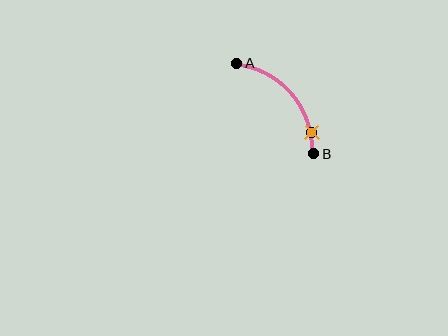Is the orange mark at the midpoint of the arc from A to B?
No. The orange mark lies on the arc but is closer to endpoint B. The arc midpoint would be at the point on the curve equidistant along the arc from both A and B.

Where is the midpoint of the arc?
The arc midpoint is the point on the curve farthest from the straight line joining A and B. It sits above and to the right of that line.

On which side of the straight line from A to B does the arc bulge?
The arc bulges above and to the right of the straight line connecting A and B.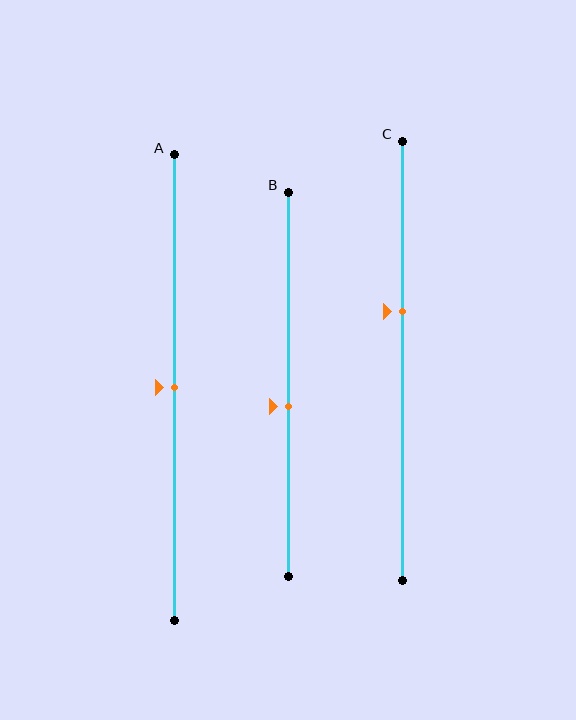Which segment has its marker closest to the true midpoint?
Segment A has its marker closest to the true midpoint.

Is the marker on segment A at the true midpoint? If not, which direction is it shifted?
Yes, the marker on segment A is at the true midpoint.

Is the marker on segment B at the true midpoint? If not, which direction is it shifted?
No, the marker on segment B is shifted downward by about 6% of the segment length.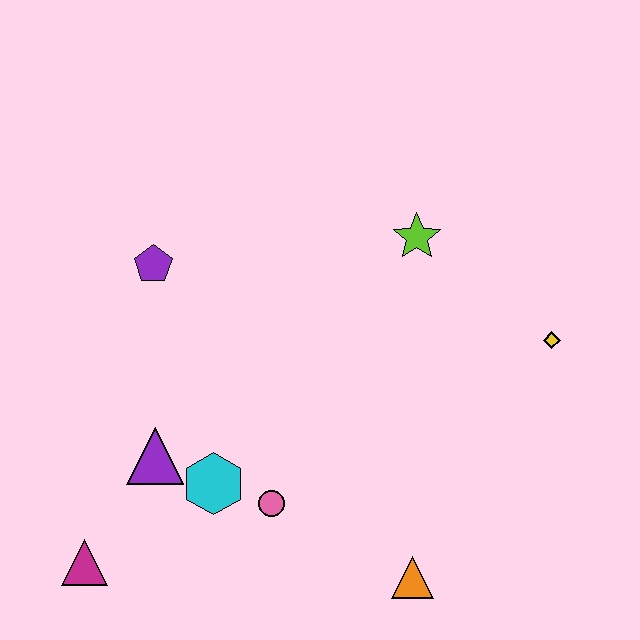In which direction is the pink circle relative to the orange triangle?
The pink circle is to the left of the orange triangle.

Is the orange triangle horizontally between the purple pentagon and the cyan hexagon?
No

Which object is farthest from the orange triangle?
The purple pentagon is farthest from the orange triangle.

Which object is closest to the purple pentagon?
The purple triangle is closest to the purple pentagon.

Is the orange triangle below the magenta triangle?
Yes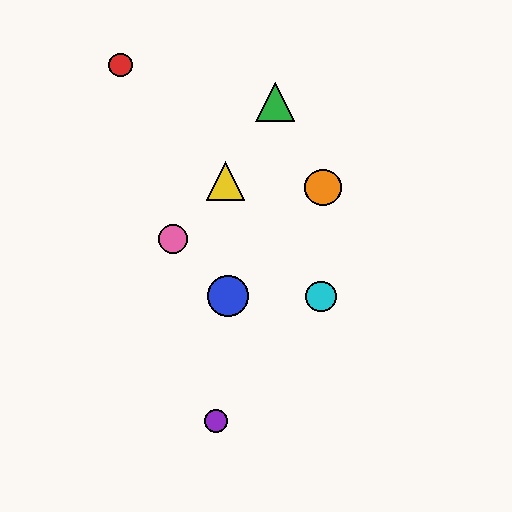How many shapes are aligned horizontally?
2 shapes (the blue circle, the cyan circle) are aligned horizontally.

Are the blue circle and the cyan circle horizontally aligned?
Yes, both are at y≈296.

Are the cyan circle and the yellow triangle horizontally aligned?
No, the cyan circle is at y≈296 and the yellow triangle is at y≈181.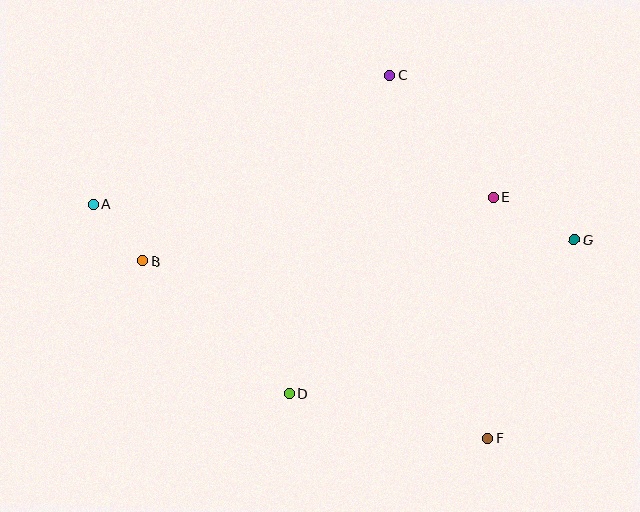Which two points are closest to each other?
Points A and B are closest to each other.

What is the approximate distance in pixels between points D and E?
The distance between D and E is approximately 283 pixels.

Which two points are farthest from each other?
Points A and G are farthest from each other.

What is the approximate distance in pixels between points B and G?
The distance between B and G is approximately 432 pixels.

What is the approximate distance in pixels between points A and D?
The distance between A and D is approximately 272 pixels.